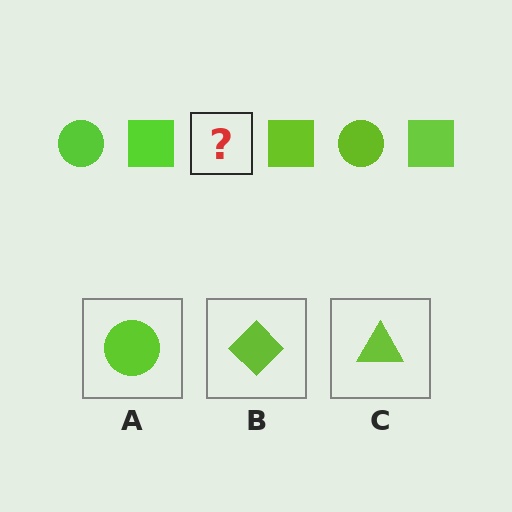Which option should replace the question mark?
Option A.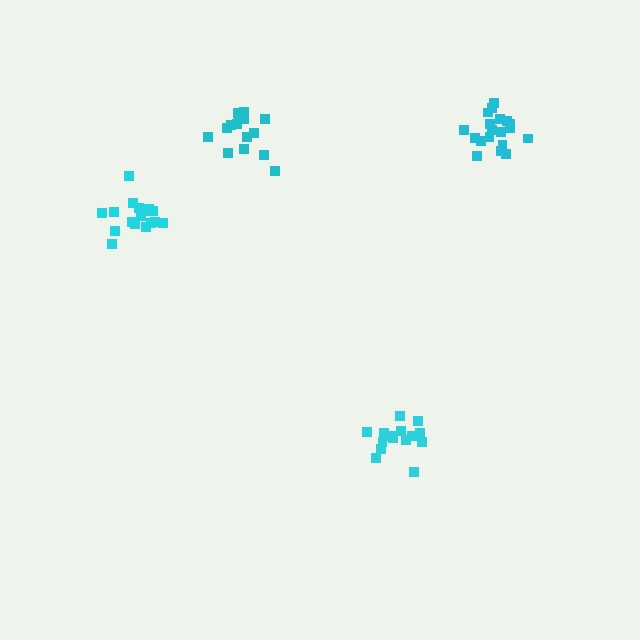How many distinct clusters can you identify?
There are 4 distinct clusters.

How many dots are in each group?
Group 1: 17 dots, Group 2: 16 dots, Group 3: 15 dots, Group 4: 19 dots (67 total).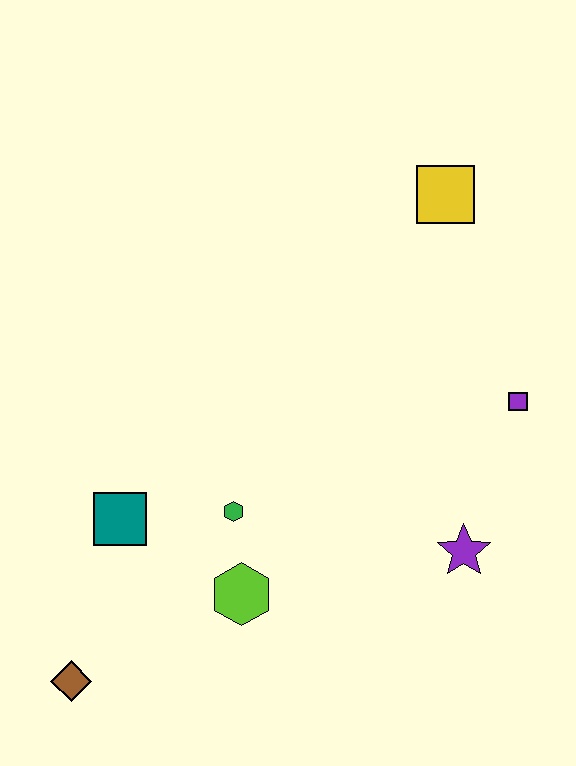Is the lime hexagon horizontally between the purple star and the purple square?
No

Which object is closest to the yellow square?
The purple square is closest to the yellow square.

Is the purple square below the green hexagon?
No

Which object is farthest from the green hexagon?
The yellow square is farthest from the green hexagon.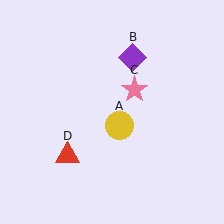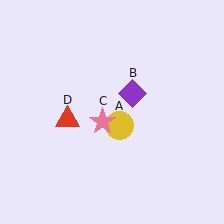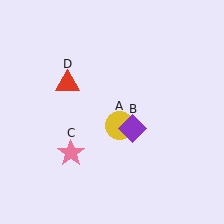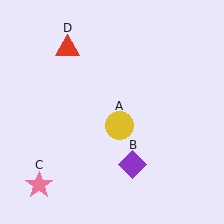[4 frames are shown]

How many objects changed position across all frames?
3 objects changed position: purple diamond (object B), pink star (object C), red triangle (object D).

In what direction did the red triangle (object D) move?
The red triangle (object D) moved up.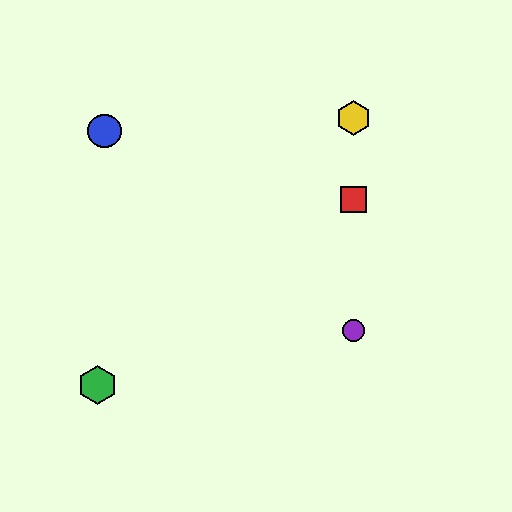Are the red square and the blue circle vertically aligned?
No, the red square is at x≈353 and the blue circle is at x≈104.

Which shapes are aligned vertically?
The red square, the yellow hexagon, the purple circle are aligned vertically.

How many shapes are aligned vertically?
3 shapes (the red square, the yellow hexagon, the purple circle) are aligned vertically.